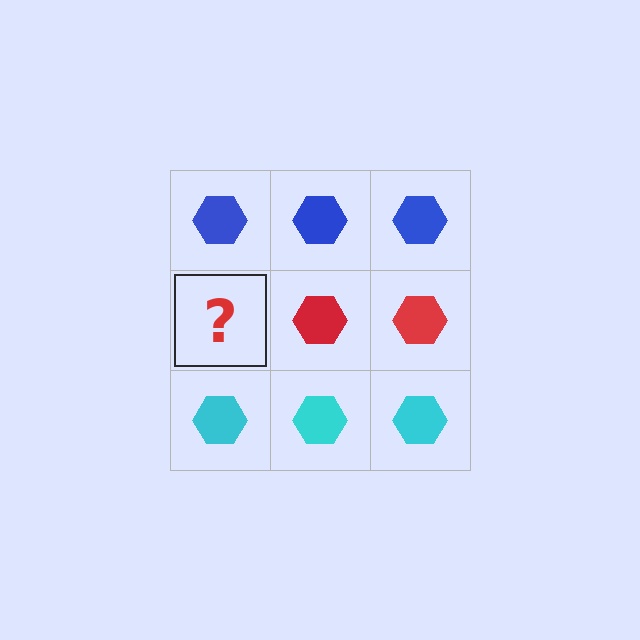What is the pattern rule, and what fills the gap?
The rule is that each row has a consistent color. The gap should be filled with a red hexagon.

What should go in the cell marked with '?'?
The missing cell should contain a red hexagon.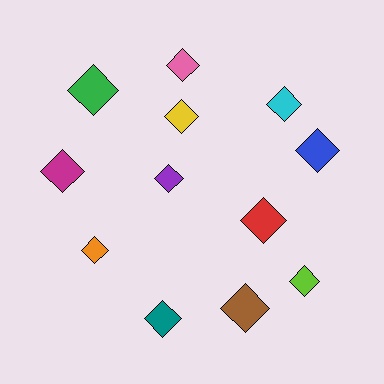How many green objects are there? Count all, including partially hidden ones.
There is 1 green object.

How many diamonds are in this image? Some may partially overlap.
There are 12 diamonds.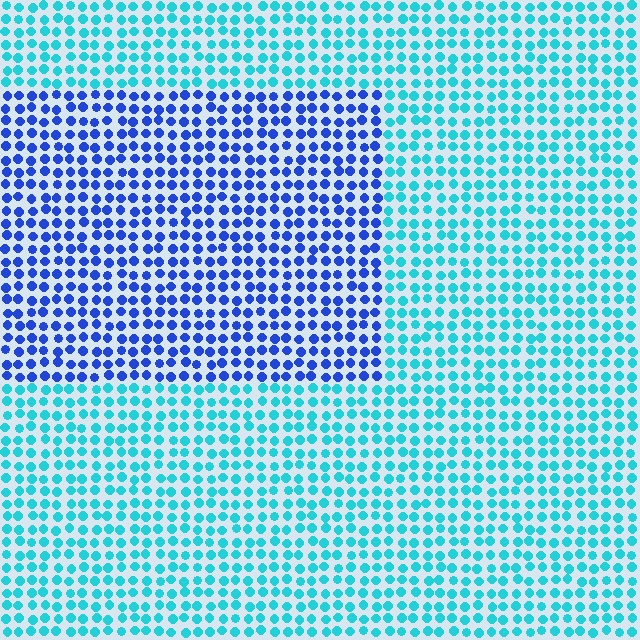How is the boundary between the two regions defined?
The boundary is defined purely by a slight shift in hue (about 46 degrees). Spacing, size, and orientation are identical on both sides.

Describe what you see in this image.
The image is filled with small cyan elements in a uniform arrangement. A rectangle-shaped region is visible where the elements are tinted to a slightly different hue, forming a subtle color boundary.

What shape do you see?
I see a rectangle.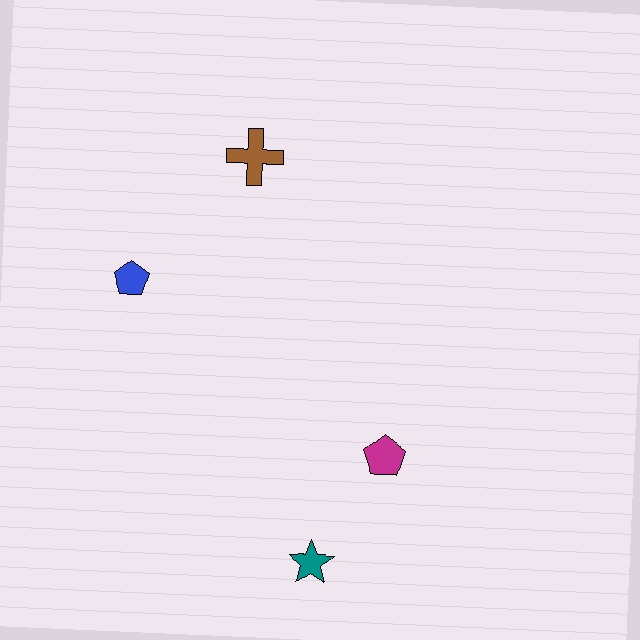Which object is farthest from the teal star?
The brown cross is farthest from the teal star.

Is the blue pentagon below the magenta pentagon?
No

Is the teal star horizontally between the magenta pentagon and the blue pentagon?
Yes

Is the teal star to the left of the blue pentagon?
No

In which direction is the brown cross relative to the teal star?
The brown cross is above the teal star.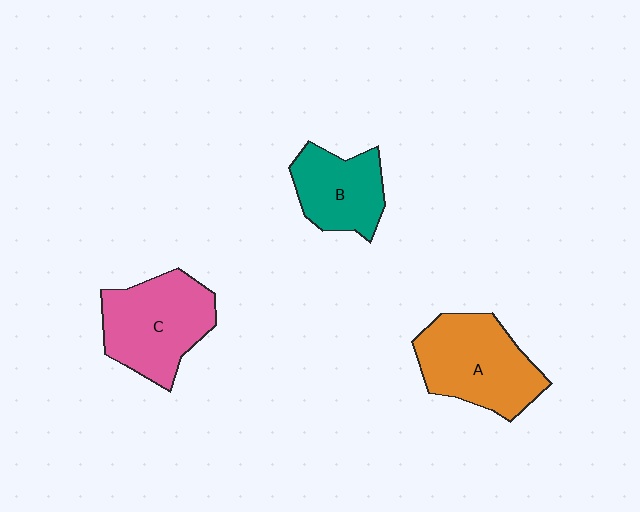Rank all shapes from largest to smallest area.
From largest to smallest: A (orange), C (pink), B (teal).